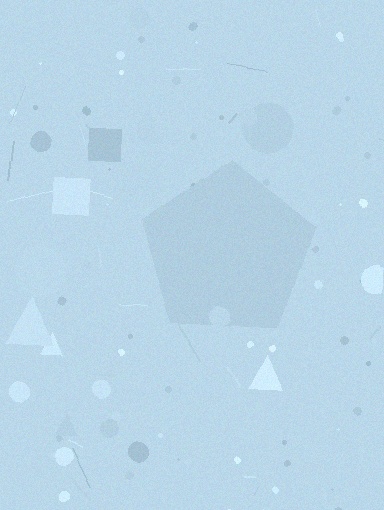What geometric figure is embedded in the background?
A pentagon is embedded in the background.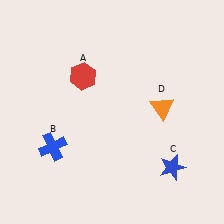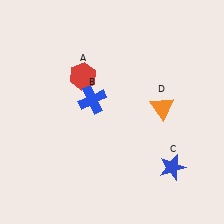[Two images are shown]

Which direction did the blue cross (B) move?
The blue cross (B) moved up.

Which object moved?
The blue cross (B) moved up.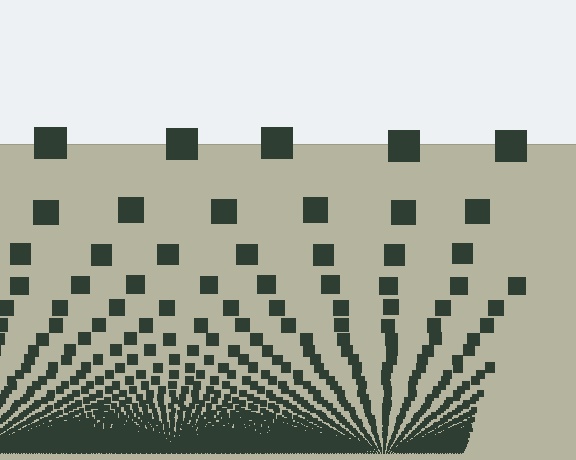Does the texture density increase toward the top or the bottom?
Density increases toward the bottom.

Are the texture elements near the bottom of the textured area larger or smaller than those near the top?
Smaller. The gradient is inverted — elements near the bottom are smaller and denser.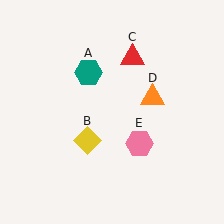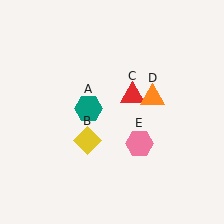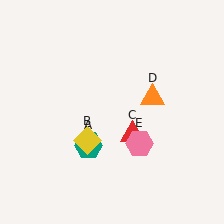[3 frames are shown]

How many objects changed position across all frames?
2 objects changed position: teal hexagon (object A), red triangle (object C).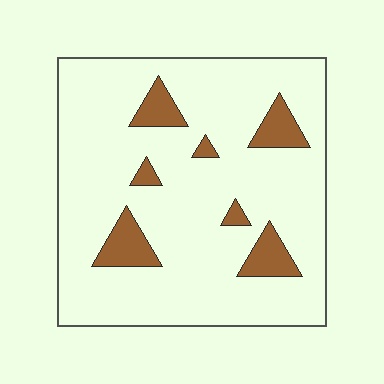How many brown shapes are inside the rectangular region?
7.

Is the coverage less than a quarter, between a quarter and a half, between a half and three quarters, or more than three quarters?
Less than a quarter.